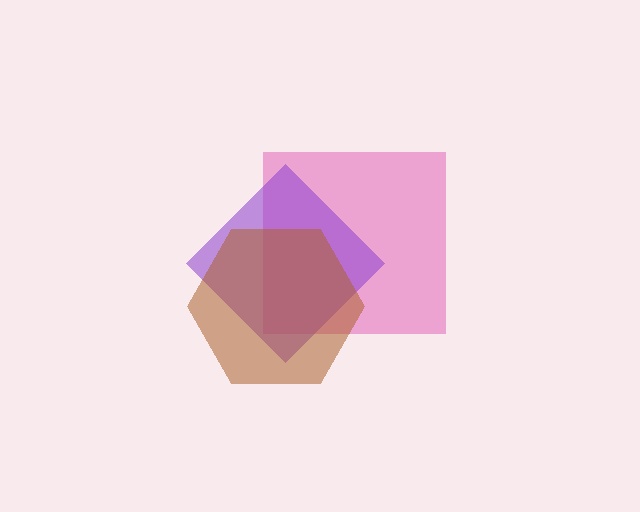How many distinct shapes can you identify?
There are 3 distinct shapes: a pink square, a purple diamond, a brown hexagon.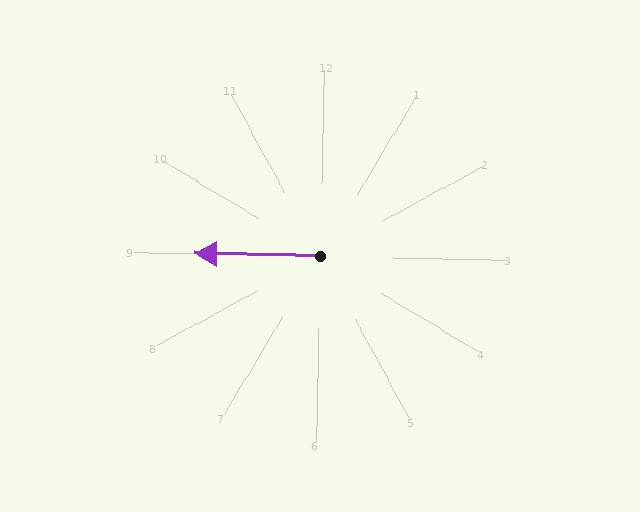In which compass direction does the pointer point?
West.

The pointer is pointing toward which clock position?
Roughly 9 o'clock.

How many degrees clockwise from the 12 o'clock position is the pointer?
Approximately 270 degrees.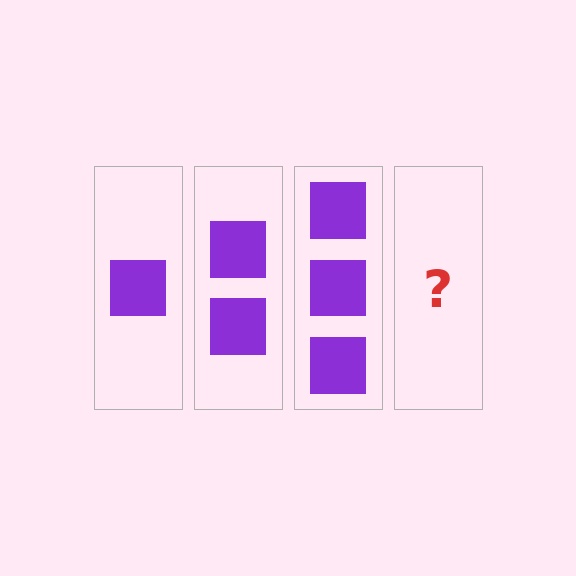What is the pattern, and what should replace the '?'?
The pattern is that each step adds one more square. The '?' should be 4 squares.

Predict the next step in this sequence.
The next step is 4 squares.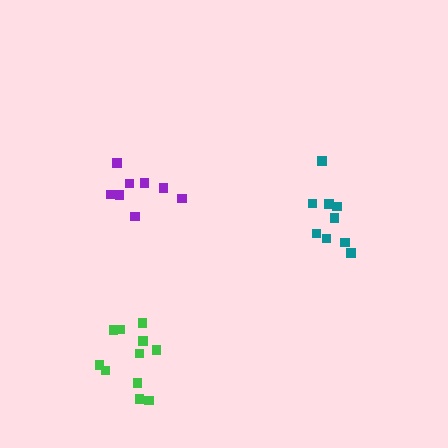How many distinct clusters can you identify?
There are 3 distinct clusters.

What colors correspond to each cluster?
The clusters are colored: green, teal, purple.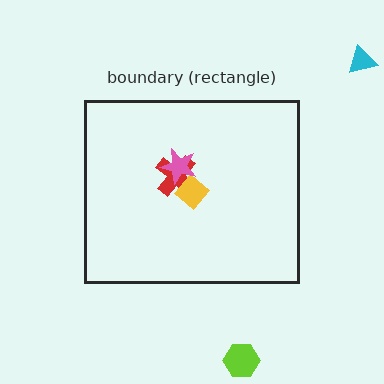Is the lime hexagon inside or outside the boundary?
Outside.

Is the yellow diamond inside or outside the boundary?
Inside.